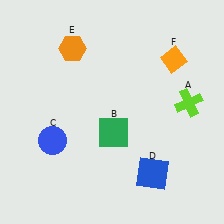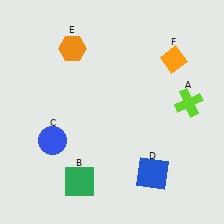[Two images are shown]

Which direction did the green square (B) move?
The green square (B) moved down.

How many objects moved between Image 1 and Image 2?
1 object moved between the two images.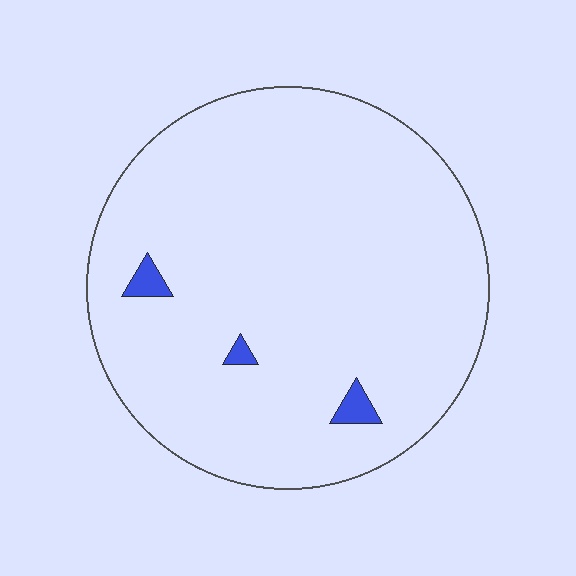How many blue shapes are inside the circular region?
3.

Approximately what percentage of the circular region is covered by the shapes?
Approximately 0%.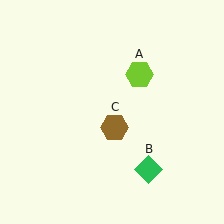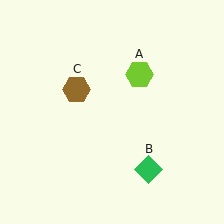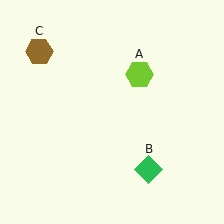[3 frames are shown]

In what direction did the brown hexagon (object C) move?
The brown hexagon (object C) moved up and to the left.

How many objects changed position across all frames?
1 object changed position: brown hexagon (object C).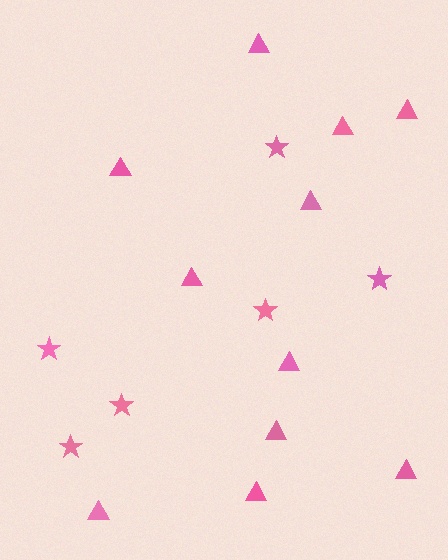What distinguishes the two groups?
There are 2 groups: one group of triangles (11) and one group of stars (6).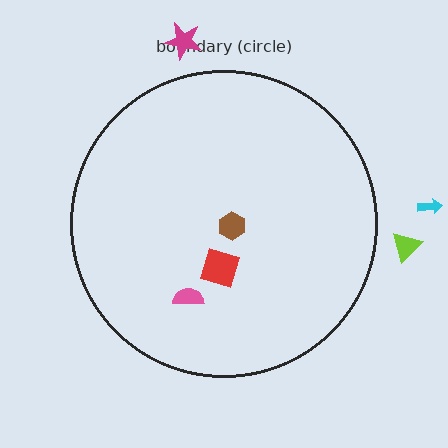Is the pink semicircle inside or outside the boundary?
Inside.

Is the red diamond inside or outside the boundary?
Inside.